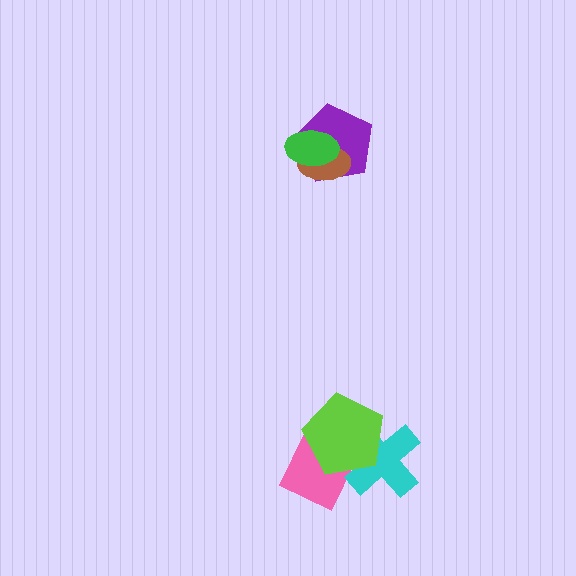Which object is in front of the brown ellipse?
The green ellipse is in front of the brown ellipse.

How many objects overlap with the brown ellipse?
2 objects overlap with the brown ellipse.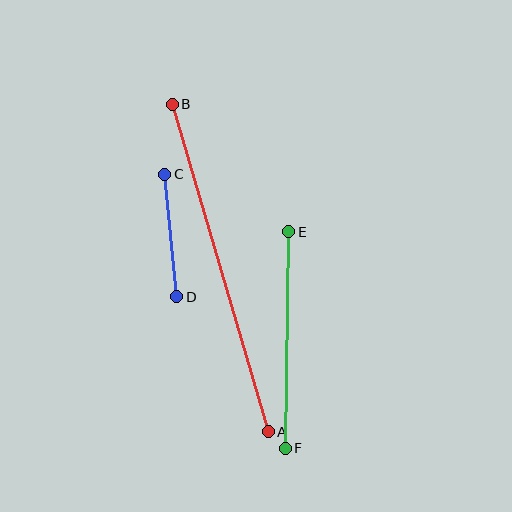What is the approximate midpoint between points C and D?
The midpoint is at approximately (171, 236) pixels.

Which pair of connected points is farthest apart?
Points A and B are farthest apart.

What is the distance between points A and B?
The distance is approximately 342 pixels.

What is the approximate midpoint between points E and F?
The midpoint is at approximately (287, 340) pixels.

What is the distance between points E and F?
The distance is approximately 217 pixels.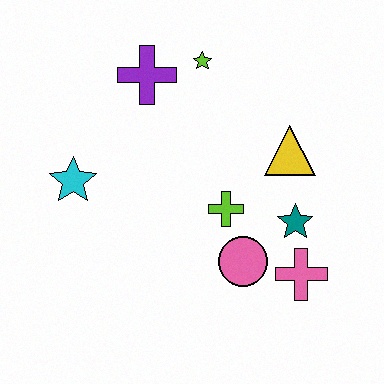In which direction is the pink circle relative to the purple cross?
The pink circle is below the purple cross.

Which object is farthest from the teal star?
The cyan star is farthest from the teal star.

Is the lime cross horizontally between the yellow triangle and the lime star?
Yes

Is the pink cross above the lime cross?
No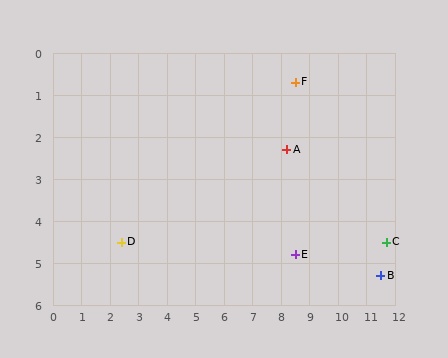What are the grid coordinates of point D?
Point D is at approximately (2.4, 4.5).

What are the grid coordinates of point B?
Point B is at approximately (11.5, 5.3).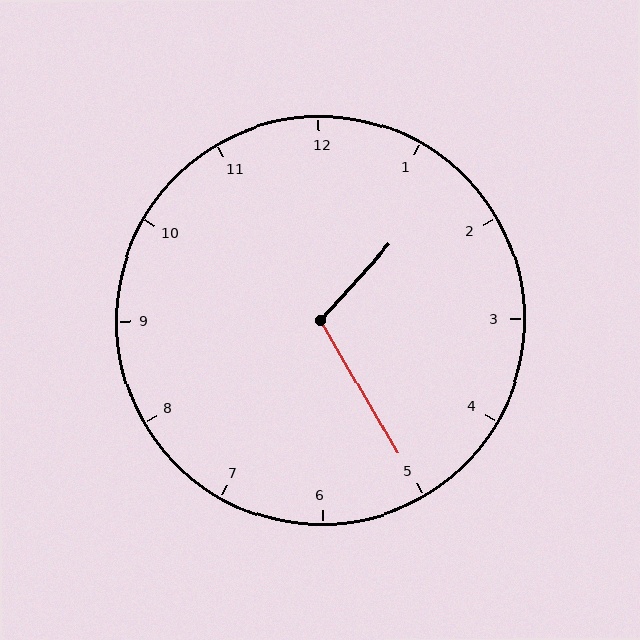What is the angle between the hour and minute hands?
Approximately 108 degrees.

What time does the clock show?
1:25.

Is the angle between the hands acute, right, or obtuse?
It is obtuse.